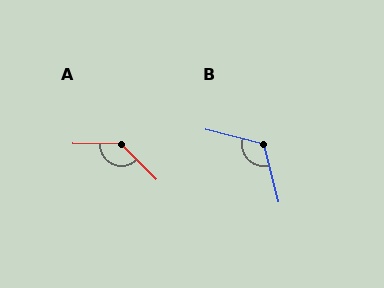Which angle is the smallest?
B, at approximately 119 degrees.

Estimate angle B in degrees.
Approximately 119 degrees.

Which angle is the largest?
A, at approximately 136 degrees.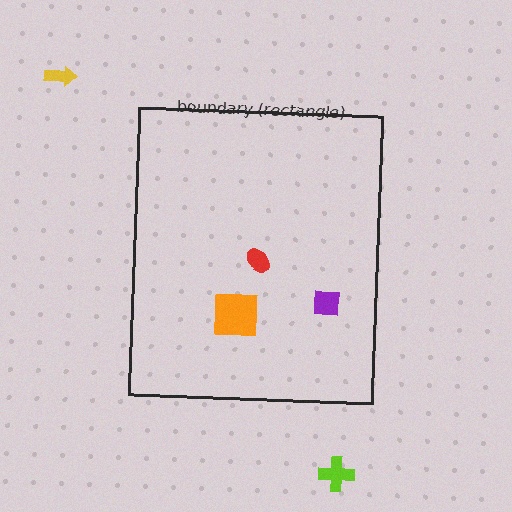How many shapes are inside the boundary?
3 inside, 2 outside.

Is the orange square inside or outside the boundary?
Inside.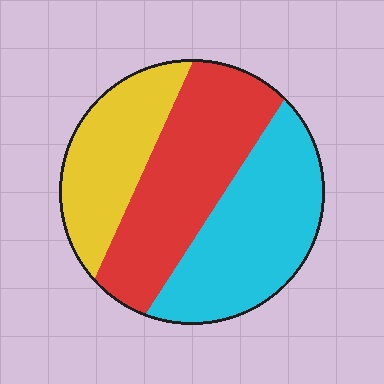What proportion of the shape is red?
Red covers 38% of the shape.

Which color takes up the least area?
Yellow, at roughly 25%.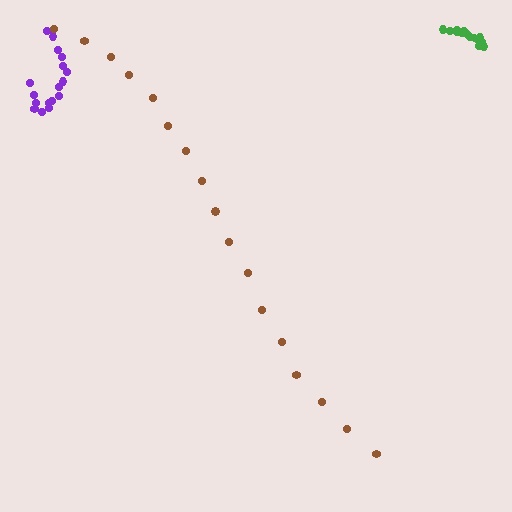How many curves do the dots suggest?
There are 3 distinct paths.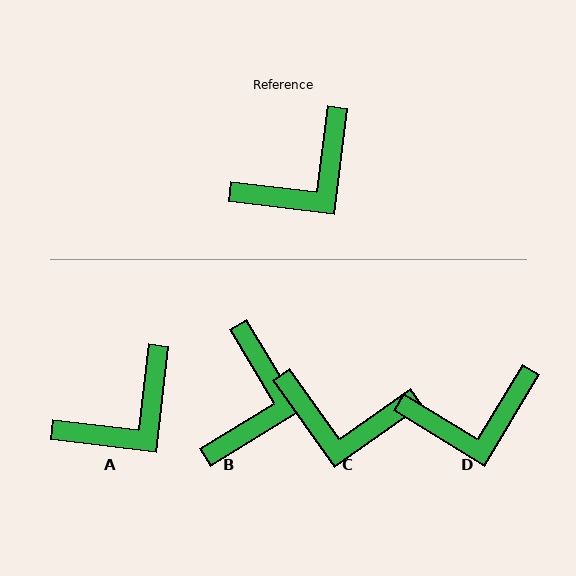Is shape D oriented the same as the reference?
No, it is off by about 24 degrees.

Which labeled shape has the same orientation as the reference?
A.